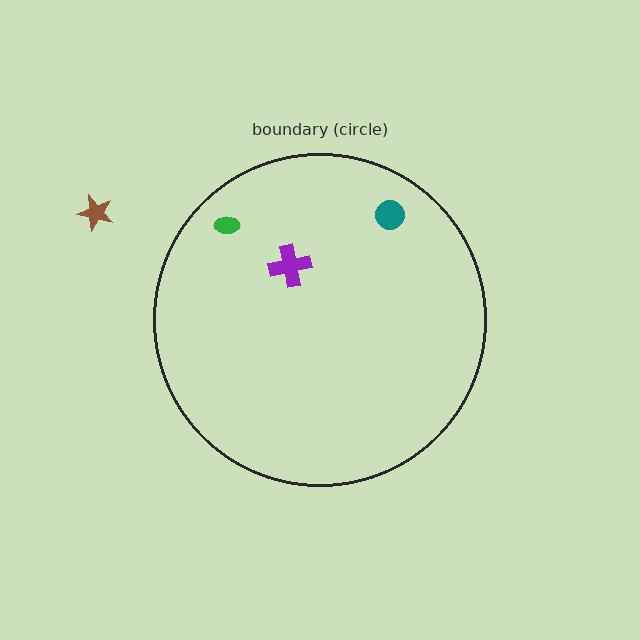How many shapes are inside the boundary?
3 inside, 1 outside.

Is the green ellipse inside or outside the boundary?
Inside.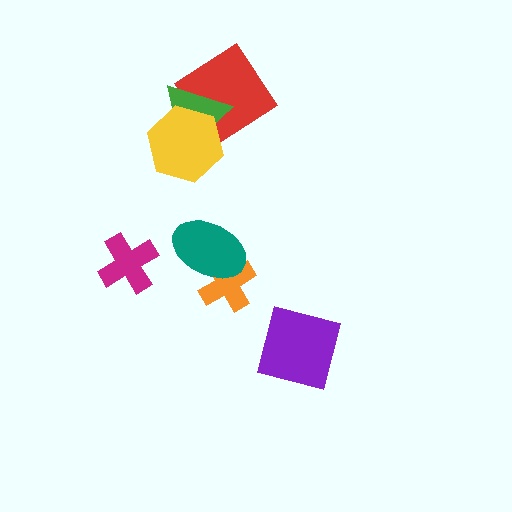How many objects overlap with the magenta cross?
0 objects overlap with the magenta cross.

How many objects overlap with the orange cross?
1 object overlaps with the orange cross.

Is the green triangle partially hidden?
Yes, it is partially covered by another shape.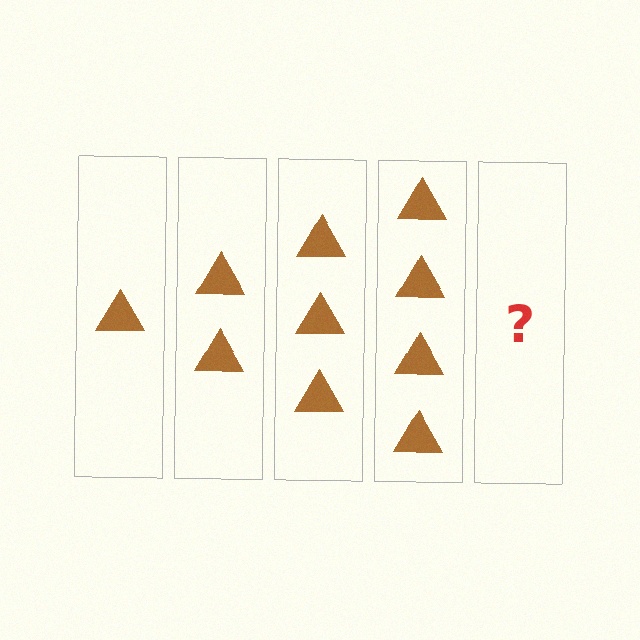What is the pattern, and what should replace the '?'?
The pattern is that each step adds one more triangle. The '?' should be 5 triangles.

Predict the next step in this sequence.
The next step is 5 triangles.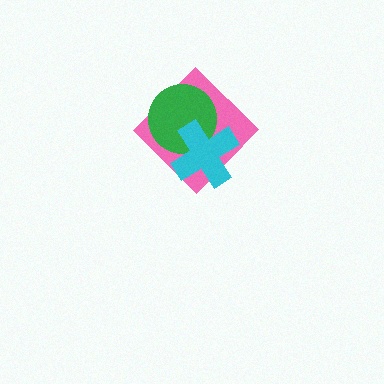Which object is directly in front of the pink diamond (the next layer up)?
The green circle is directly in front of the pink diamond.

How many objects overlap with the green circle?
2 objects overlap with the green circle.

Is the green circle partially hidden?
Yes, it is partially covered by another shape.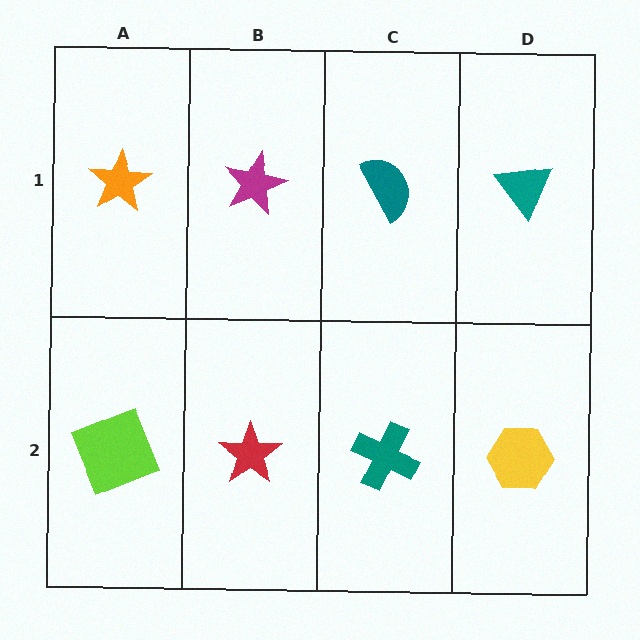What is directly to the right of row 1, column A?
A magenta star.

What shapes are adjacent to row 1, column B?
A red star (row 2, column B), an orange star (row 1, column A), a teal semicircle (row 1, column C).